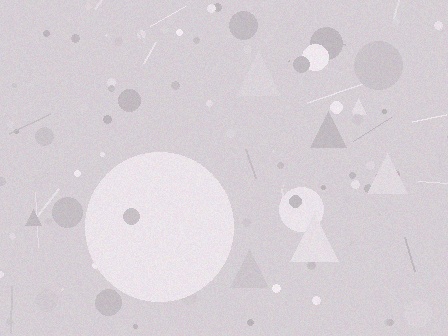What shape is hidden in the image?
A circle is hidden in the image.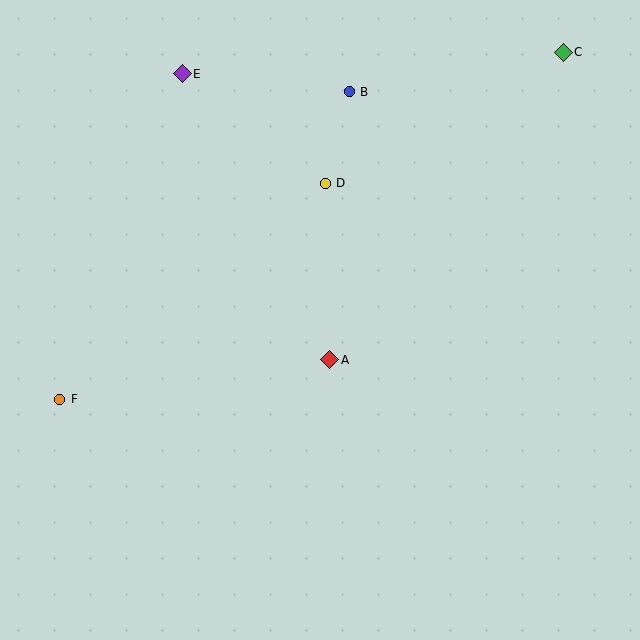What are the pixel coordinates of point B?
Point B is at (349, 92).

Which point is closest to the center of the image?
Point A at (330, 360) is closest to the center.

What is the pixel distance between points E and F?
The distance between E and F is 348 pixels.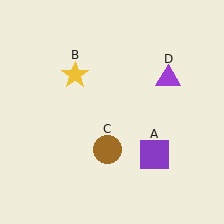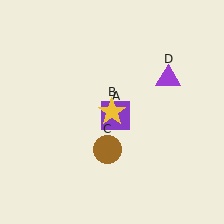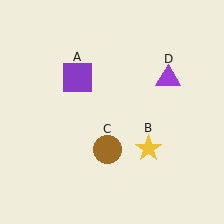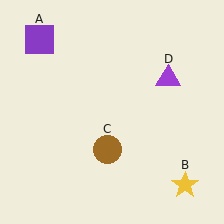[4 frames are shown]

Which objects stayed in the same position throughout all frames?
Brown circle (object C) and purple triangle (object D) remained stationary.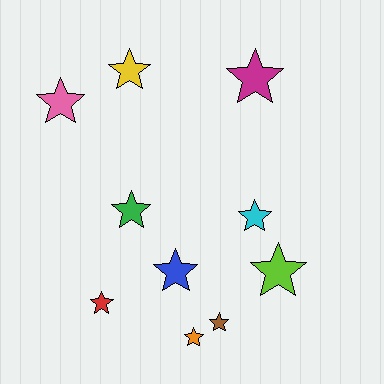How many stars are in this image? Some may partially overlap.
There are 10 stars.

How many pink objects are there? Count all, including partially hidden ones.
There is 1 pink object.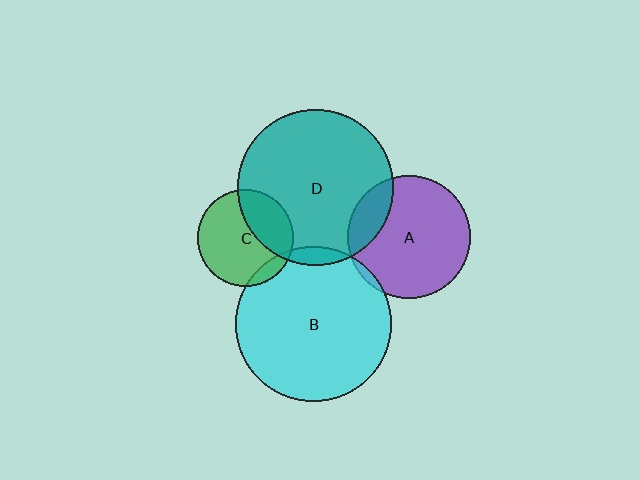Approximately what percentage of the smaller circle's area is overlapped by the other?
Approximately 20%.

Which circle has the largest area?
Circle D (teal).